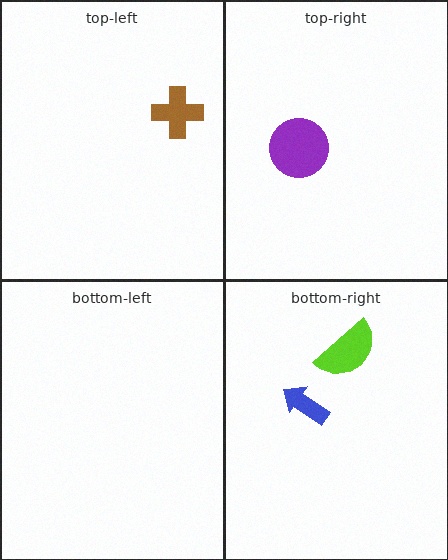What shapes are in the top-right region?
The purple circle.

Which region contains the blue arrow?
The bottom-right region.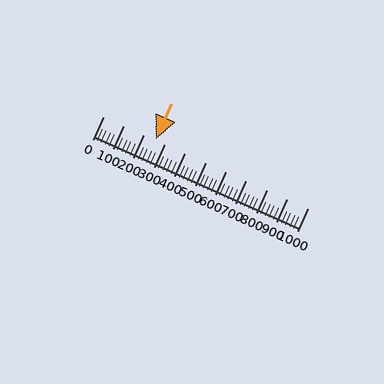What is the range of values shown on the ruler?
The ruler shows values from 0 to 1000.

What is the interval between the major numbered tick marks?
The major tick marks are spaced 100 units apart.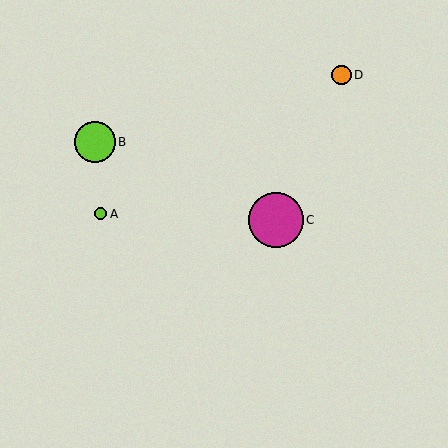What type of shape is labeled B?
Shape B is a lime circle.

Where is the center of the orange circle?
The center of the orange circle is at (342, 75).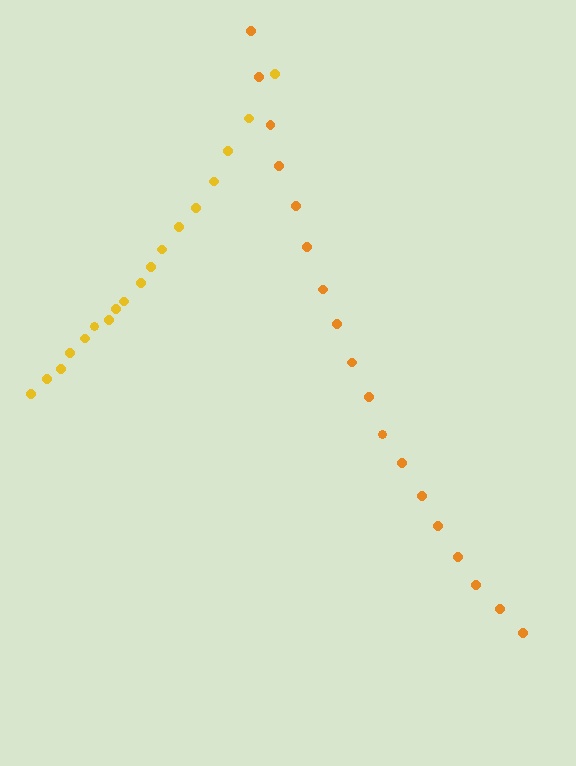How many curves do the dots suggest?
There are 2 distinct paths.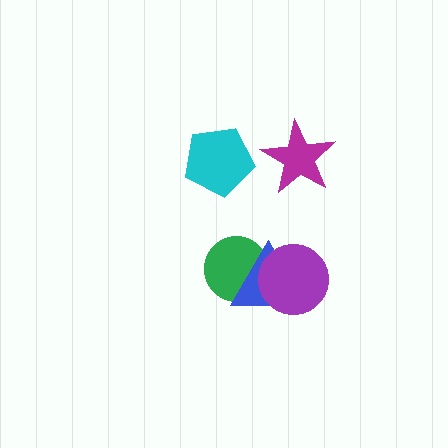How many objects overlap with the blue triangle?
2 objects overlap with the blue triangle.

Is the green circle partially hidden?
Yes, it is partially covered by another shape.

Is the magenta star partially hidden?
No, no other shape covers it.